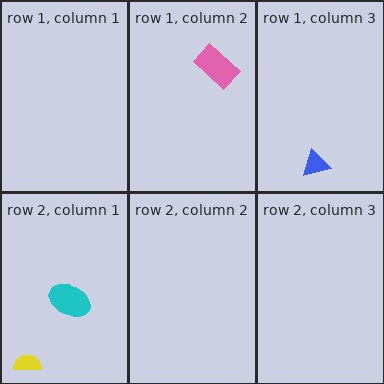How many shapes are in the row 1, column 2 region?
1.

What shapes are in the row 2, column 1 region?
The cyan ellipse, the yellow semicircle.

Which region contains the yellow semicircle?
The row 2, column 1 region.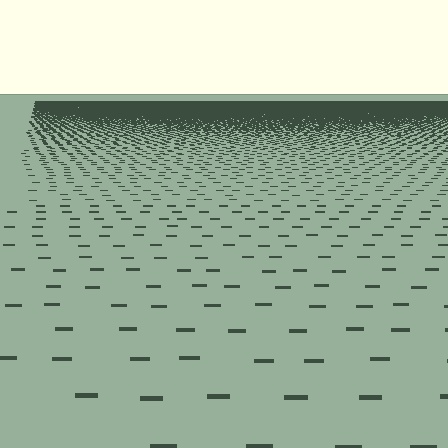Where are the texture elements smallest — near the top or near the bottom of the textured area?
Near the top.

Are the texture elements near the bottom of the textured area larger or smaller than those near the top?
Larger. Near the bottom, elements are closer to the viewer and appear at a bigger on-screen size.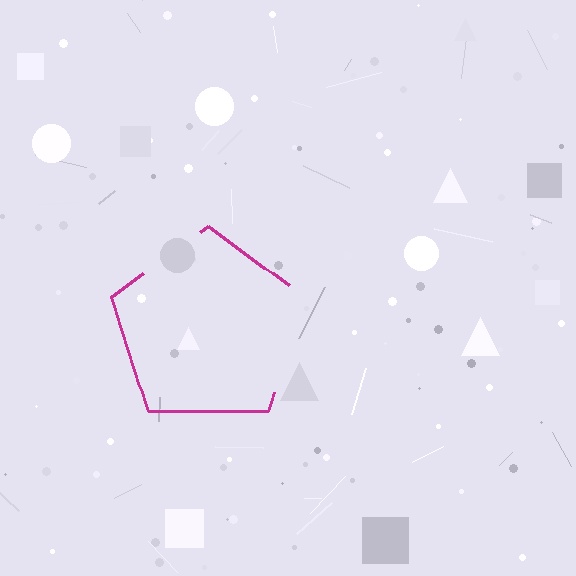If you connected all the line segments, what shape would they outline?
They would outline a pentagon.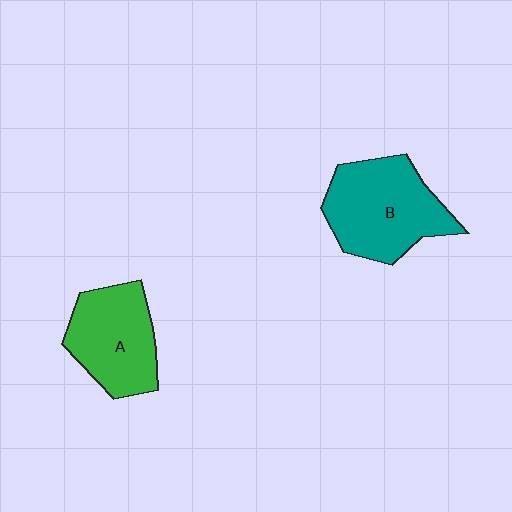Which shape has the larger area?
Shape B (teal).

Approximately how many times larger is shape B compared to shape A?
Approximately 1.2 times.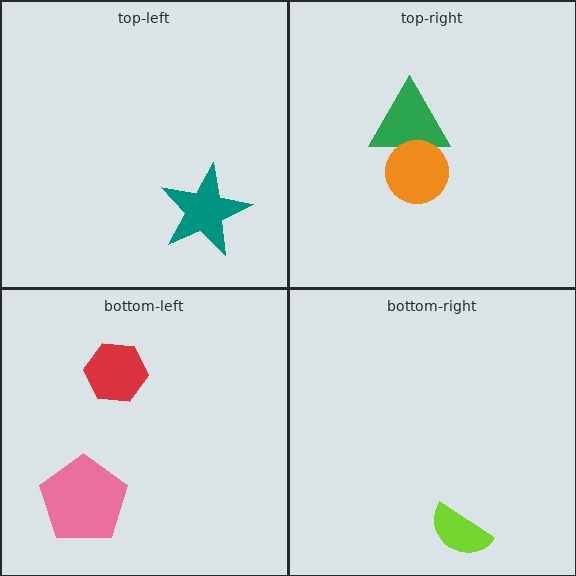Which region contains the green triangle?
The top-right region.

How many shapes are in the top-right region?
2.